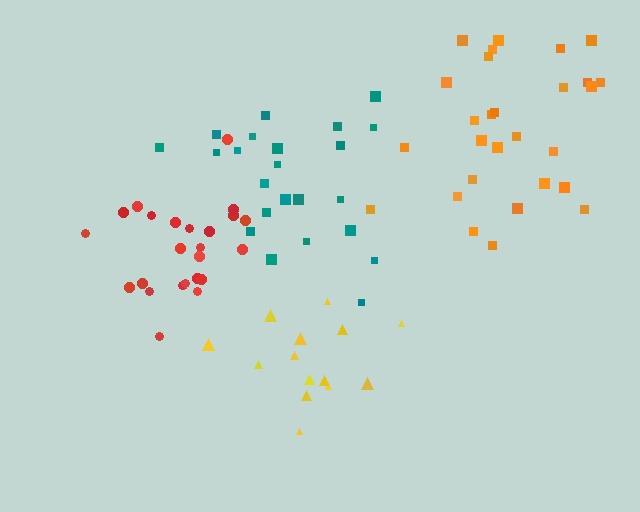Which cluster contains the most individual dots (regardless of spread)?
Orange (28).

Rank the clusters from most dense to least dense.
red, teal, yellow, orange.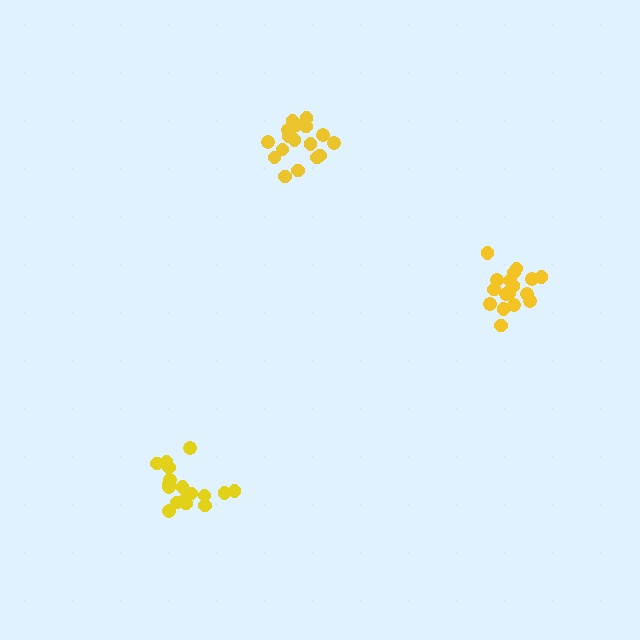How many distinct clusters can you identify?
There are 3 distinct clusters.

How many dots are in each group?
Group 1: 18 dots, Group 2: 17 dots, Group 3: 18 dots (53 total).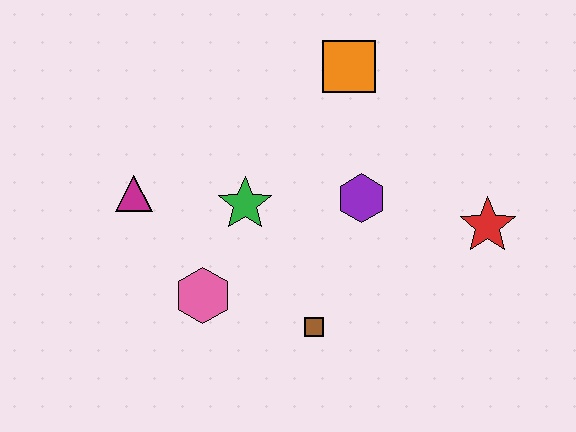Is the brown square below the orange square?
Yes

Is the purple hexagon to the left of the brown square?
No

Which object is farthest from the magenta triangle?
The red star is farthest from the magenta triangle.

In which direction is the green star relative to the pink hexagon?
The green star is above the pink hexagon.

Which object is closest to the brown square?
The pink hexagon is closest to the brown square.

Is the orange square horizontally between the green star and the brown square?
No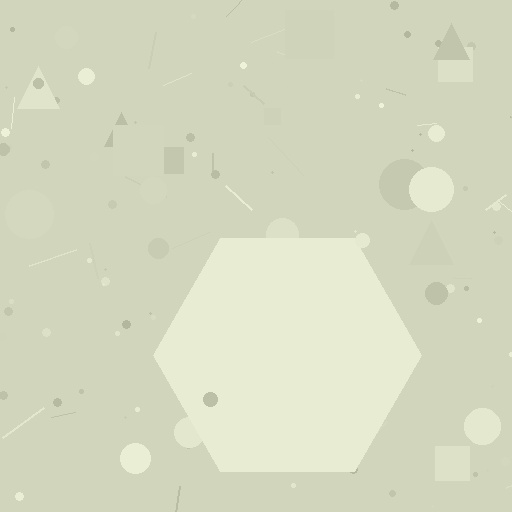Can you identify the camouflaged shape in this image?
The camouflaged shape is a hexagon.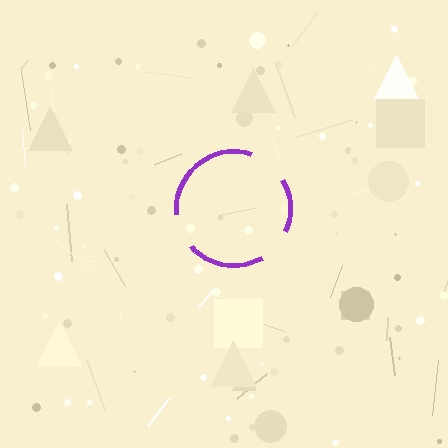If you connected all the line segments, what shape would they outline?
They would outline a circle.